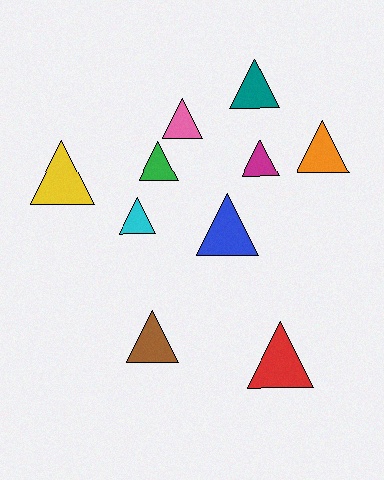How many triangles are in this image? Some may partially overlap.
There are 10 triangles.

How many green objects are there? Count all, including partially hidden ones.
There is 1 green object.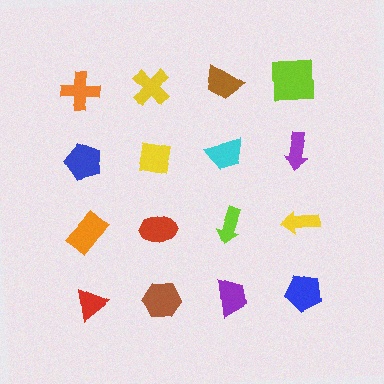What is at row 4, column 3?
A purple trapezoid.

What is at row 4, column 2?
A brown hexagon.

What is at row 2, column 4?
A purple arrow.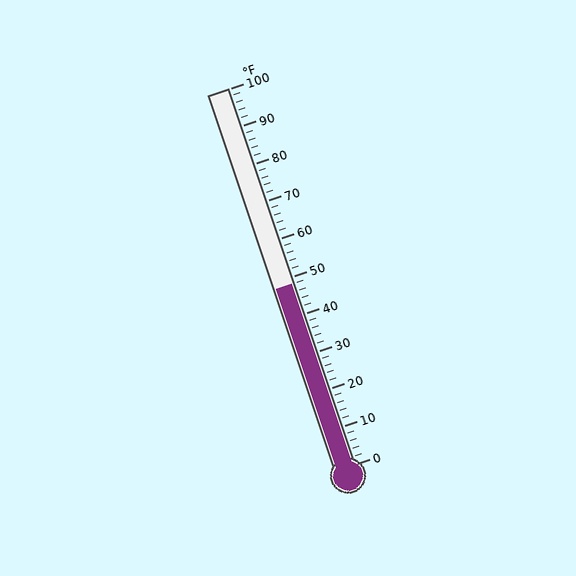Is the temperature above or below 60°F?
The temperature is below 60°F.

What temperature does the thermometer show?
The thermometer shows approximately 48°F.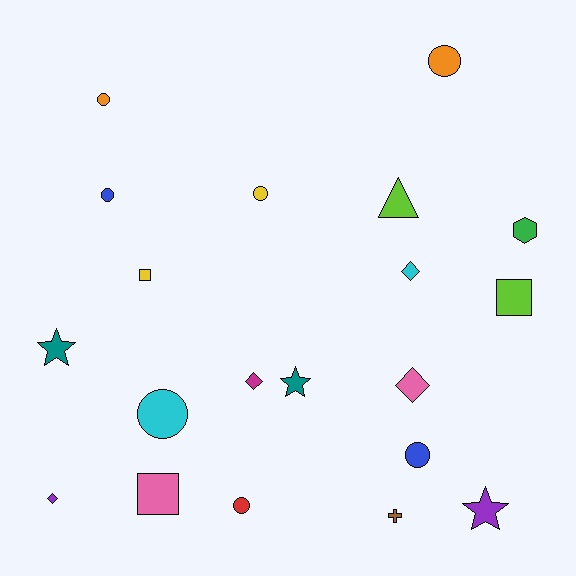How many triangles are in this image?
There is 1 triangle.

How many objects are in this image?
There are 20 objects.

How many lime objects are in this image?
There are 2 lime objects.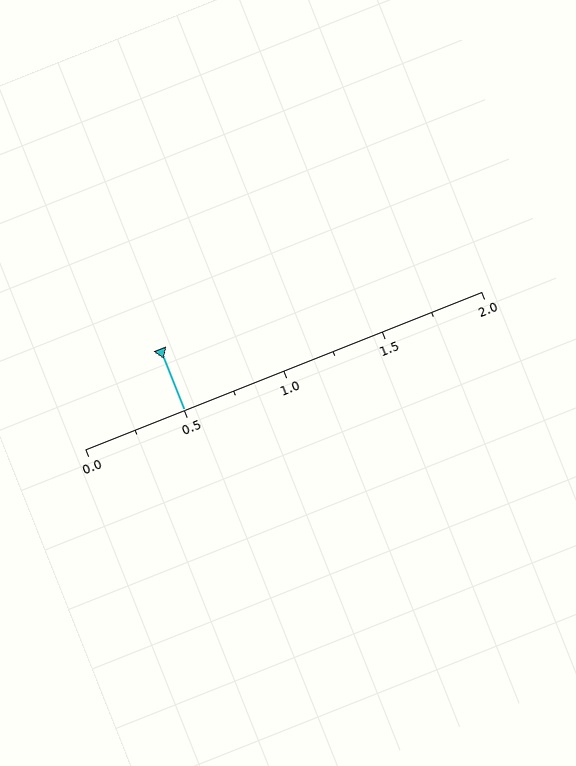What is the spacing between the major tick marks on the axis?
The major ticks are spaced 0.5 apart.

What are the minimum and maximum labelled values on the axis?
The axis runs from 0.0 to 2.0.